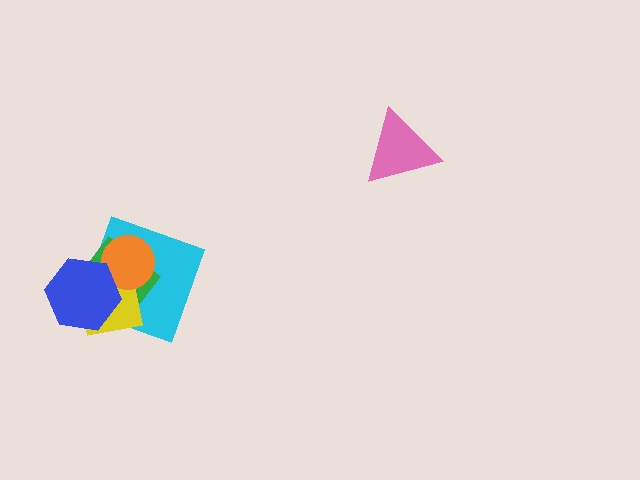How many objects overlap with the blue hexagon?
4 objects overlap with the blue hexagon.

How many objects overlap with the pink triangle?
0 objects overlap with the pink triangle.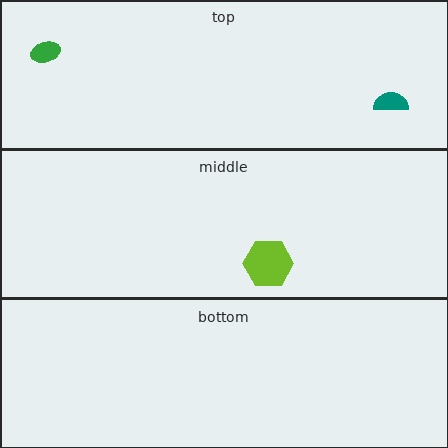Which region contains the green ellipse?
The top region.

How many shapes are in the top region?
2.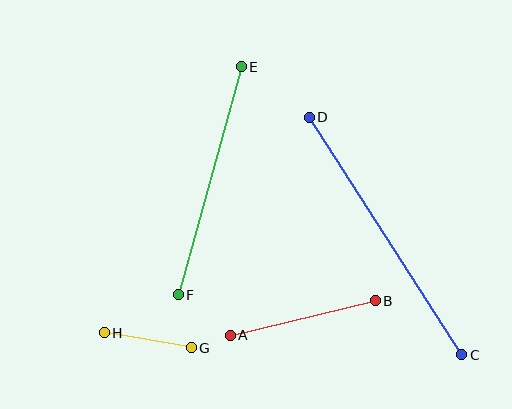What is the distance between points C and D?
The distance is approximately 282 pixels.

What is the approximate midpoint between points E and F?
The midpoint is at approximately (210, 181) pixels.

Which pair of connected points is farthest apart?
Points C and D are farthest apart.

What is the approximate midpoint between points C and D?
The midpoint is at approximately (385, 236) pixels.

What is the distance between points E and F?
The distance is approximately 236 pixels.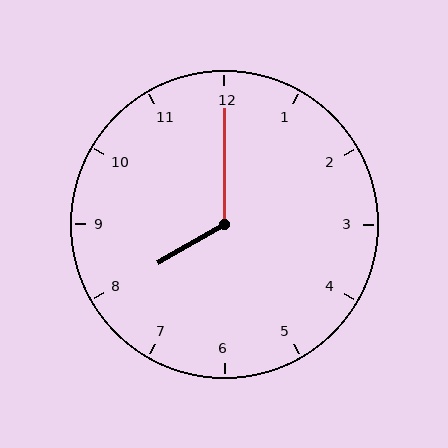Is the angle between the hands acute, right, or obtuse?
It is obtuse.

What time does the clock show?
8:00.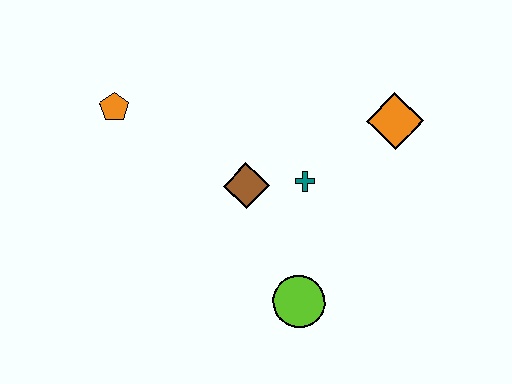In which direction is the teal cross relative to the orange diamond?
The teal cross is to the left of the orange diamond.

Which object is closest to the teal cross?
The brown diamond is closest to the teal cross.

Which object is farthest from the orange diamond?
The orange pentagon is farthest from the orange diamond.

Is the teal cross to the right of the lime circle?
Yes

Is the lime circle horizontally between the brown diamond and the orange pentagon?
No